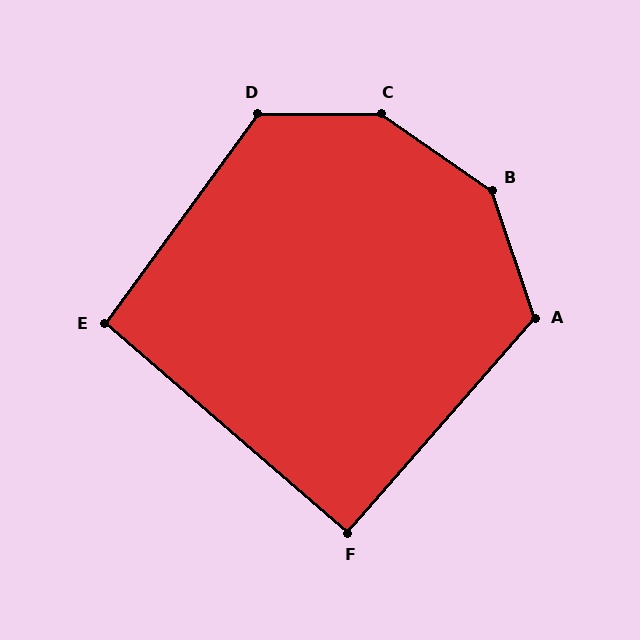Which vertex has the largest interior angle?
C, at approximately 145 degrees.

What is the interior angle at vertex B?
Approximately 144 degrees (obtuse).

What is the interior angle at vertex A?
Approximately 120 degrees (obtuse).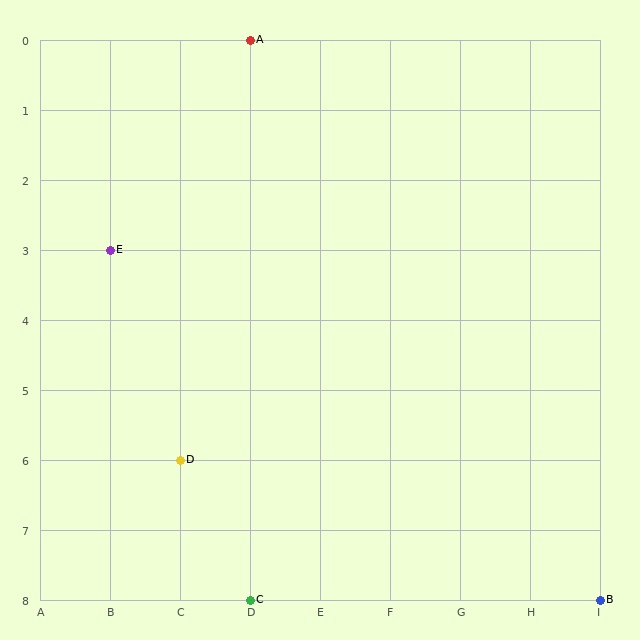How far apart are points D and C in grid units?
Points D and C are 1 column and 2 rows apart (about 2.2 grid units diagonally).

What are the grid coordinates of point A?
Point A is at grid coordinates (D, 0).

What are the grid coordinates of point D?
Point D is at grid coordinates (C, 6).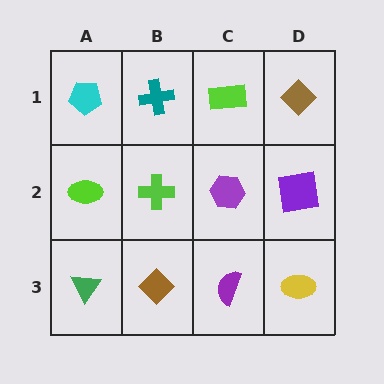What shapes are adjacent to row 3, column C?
A purple hexagon (row 2, column C), a brown diamond (row 3, column B), a yellow ellipse (row 3, column D).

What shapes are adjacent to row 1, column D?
A purple square (row 2, column D), a lime rectangle (row 1, column C).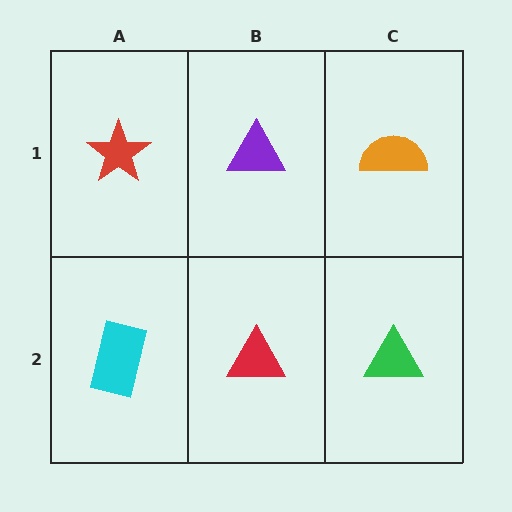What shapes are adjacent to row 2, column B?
A purple triangle (row 1, column B), a cyan rectangle (row 2, column A), a green triangle (row 2, column C).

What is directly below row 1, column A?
A cyan rectangle.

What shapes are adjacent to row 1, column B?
A red triangle (row 2, column B), a red star (row 1, column A), an orange semicircle (row 1, column C).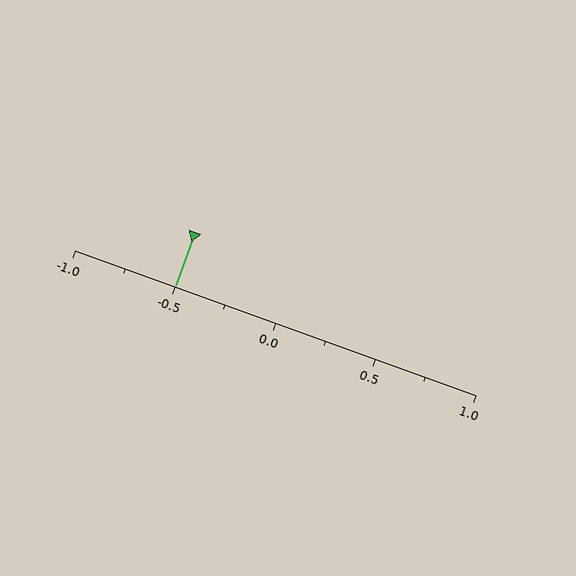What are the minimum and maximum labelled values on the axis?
The axis runs from -1.0 to 1.0.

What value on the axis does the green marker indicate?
The marker indicates approximately -0.5.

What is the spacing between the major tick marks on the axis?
The major ticks are spaced 0.5 apart.